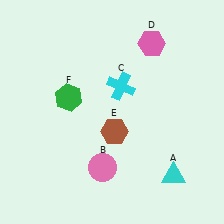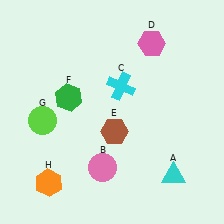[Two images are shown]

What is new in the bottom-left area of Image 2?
A lime circle (G) was added in the bottom-left area of Image 2.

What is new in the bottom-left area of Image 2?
An orange hexagon (H) was added in the bottom-left area of Image 2.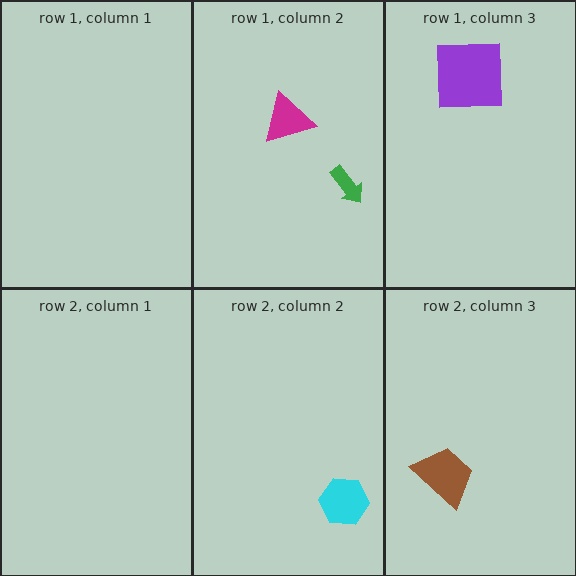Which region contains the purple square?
The row 1, column 3 region.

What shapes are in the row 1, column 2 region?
The magenta triangle, the green arrow.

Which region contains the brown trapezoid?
The row 2, column 3 region.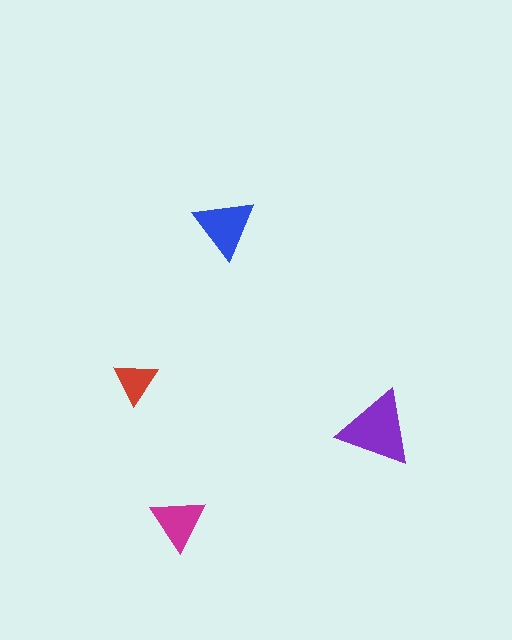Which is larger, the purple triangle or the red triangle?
The purple one.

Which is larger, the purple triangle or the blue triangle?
The purple one.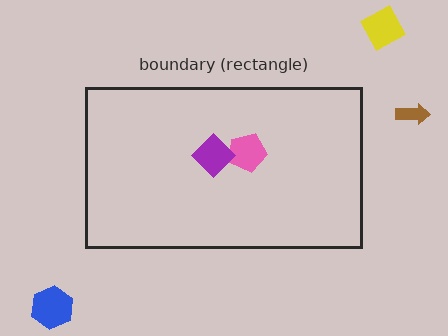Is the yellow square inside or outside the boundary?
Outside.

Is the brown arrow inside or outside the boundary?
Outside.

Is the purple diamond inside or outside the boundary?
Inside.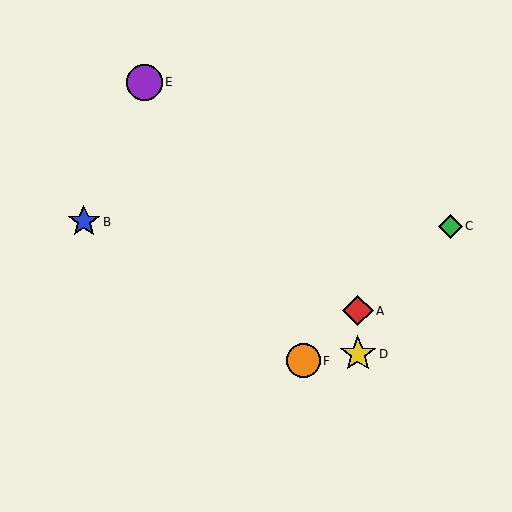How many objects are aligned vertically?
2 objects (A, D) are aligned vertically.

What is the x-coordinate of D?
Object D is at x≈358.